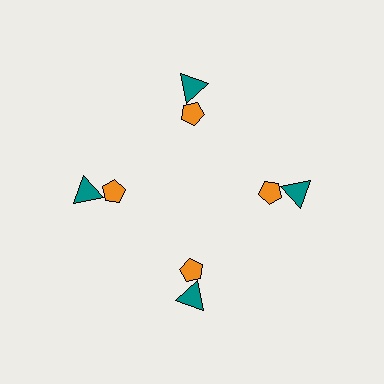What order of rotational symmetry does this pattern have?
This pattern has 4-fold rotational symmetry.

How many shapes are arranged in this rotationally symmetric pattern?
There are 8 shapes, arranged in 4 groups of 2.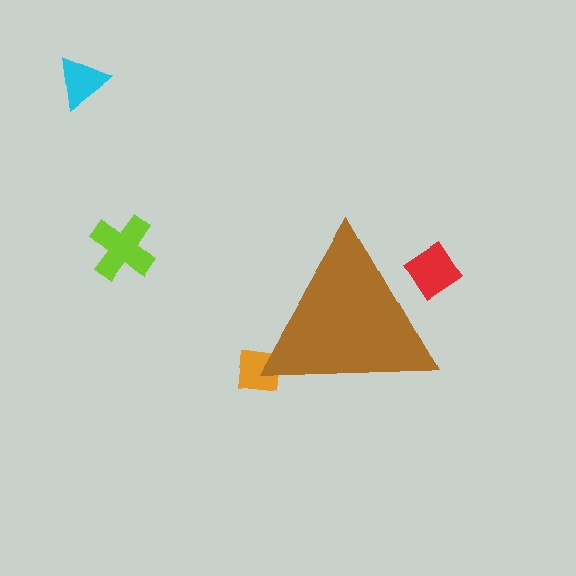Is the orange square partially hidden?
Yes, the orange square is partially hidden behind the brown triangle.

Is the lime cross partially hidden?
No, the lime cross is fully visible.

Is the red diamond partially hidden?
Yes, the red diamond is partially hidden behind the brown triangle.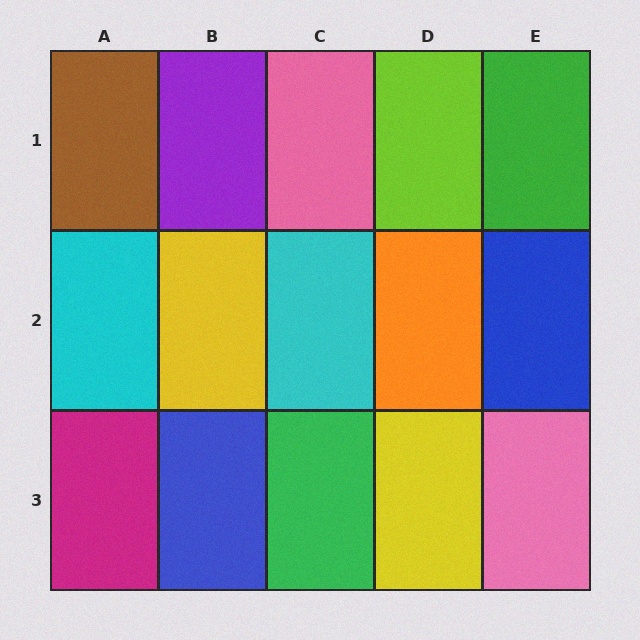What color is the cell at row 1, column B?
Purple.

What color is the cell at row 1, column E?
Green.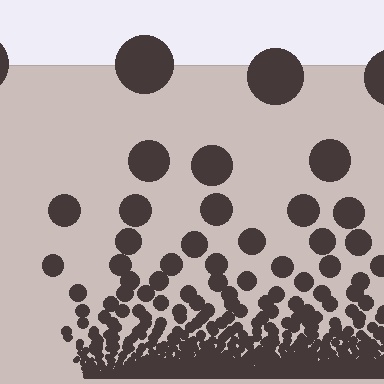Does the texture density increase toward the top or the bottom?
Density increases toward the bottom.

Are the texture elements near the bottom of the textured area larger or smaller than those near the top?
Smaller. The gradient is inverted — elements near the bottom are smaller and denser.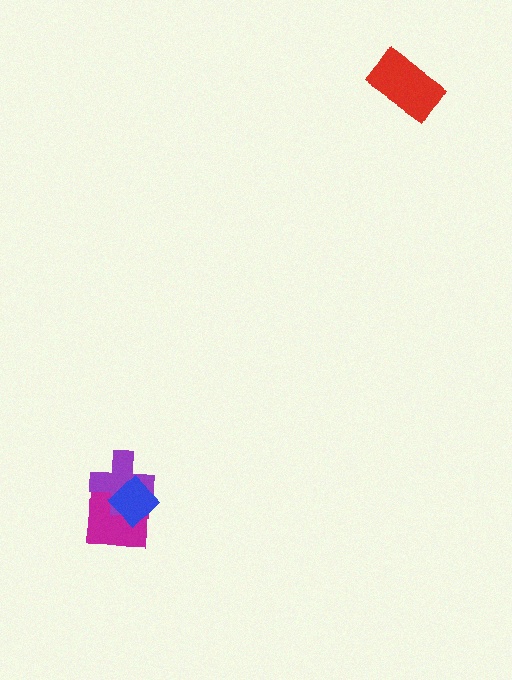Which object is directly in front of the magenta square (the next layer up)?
The purple cross is directly in front of the magenta square.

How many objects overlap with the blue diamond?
2 objects overlap with the blue diamond.